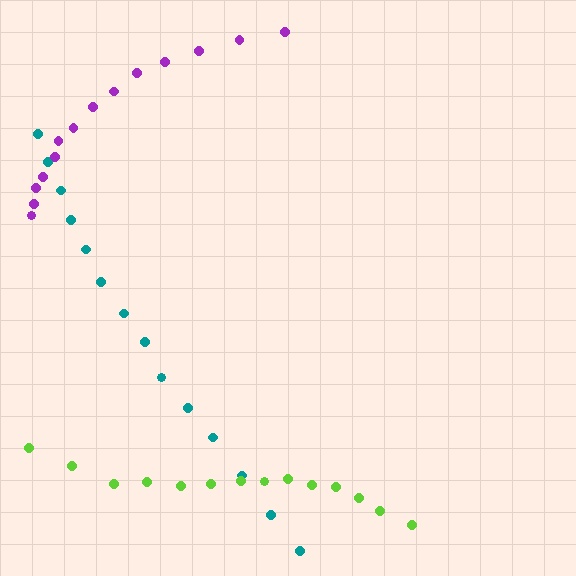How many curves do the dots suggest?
There are 3 distinct paths.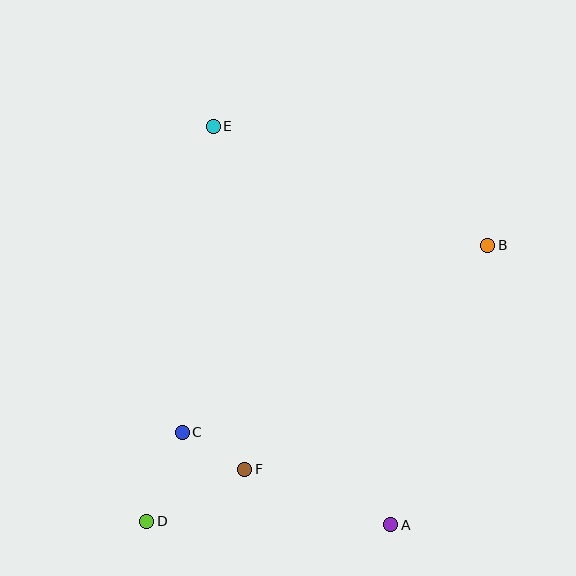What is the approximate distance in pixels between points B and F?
The distance between B and F is approximately 331 pixels.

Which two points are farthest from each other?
Points B and D are farthest from each other.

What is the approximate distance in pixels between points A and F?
The distance between A and F is approximately 156 pixels.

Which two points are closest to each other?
Points C and F are closest to each other.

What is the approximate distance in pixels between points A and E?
The distance between A and E is approximately 436 pixels.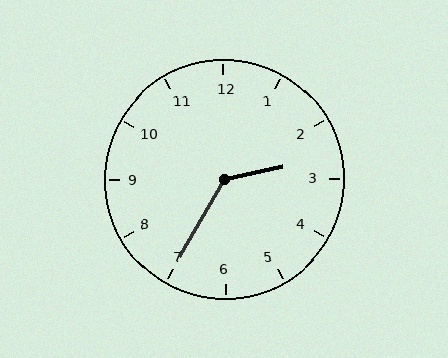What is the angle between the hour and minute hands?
Approximately 132 degrees.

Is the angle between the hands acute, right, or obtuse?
It is obtuse.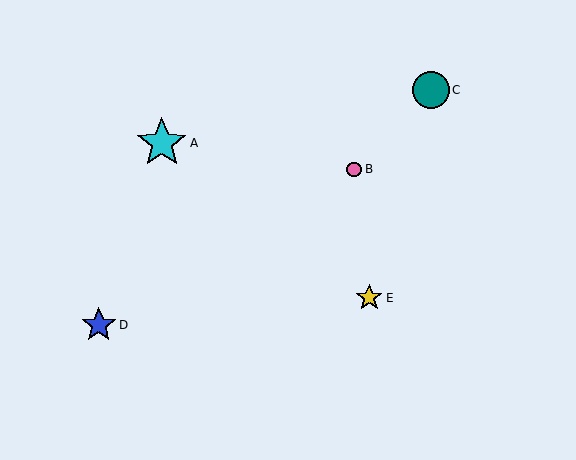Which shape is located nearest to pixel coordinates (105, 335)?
The blue star (labeled D) at (99, 325) is nearest to that location.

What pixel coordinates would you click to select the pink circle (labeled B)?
Click at (354, 169) to select the pink circle B.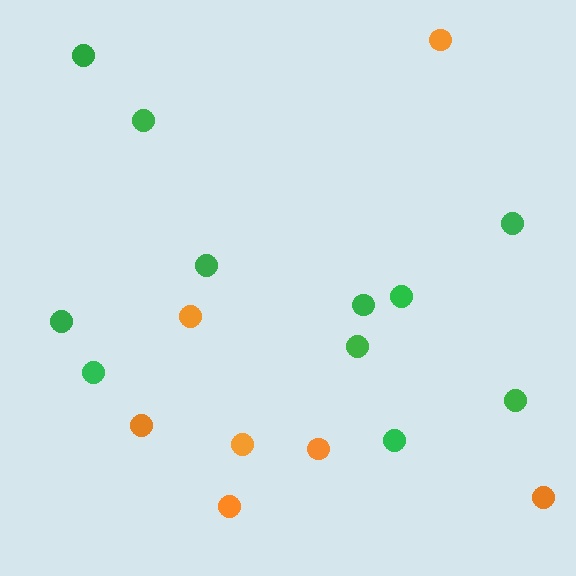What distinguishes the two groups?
There are 2 groups: one group of green circles (11) and one group of orange circles (7).